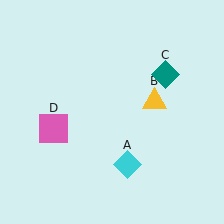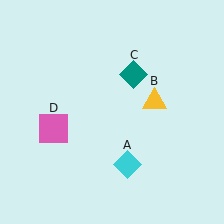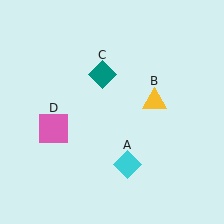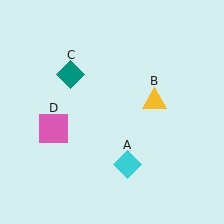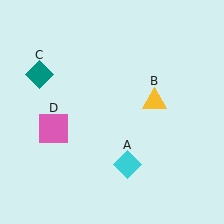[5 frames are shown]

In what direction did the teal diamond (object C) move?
The teal diamond (object C) moved left.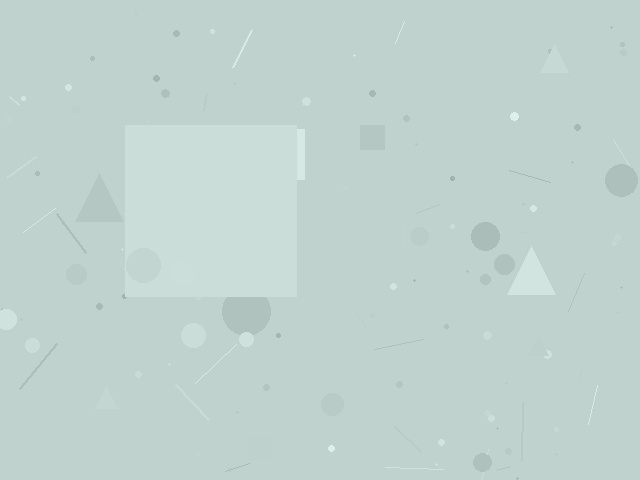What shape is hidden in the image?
A square is hidden in the image.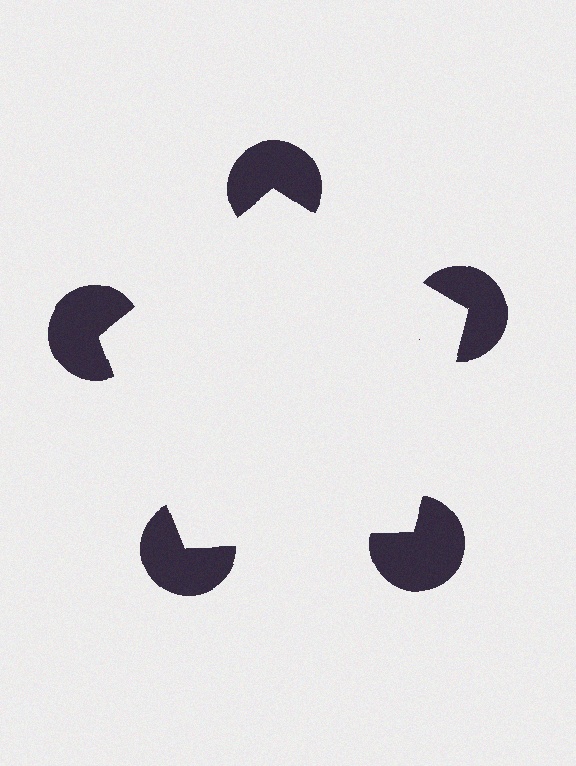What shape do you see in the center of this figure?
An illusory pentagon — its edges are inferred from the aligned wedge cuts in the pac-man discs, not physically drawn.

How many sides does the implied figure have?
5 sides.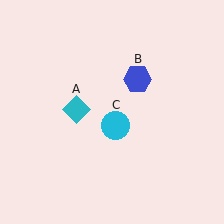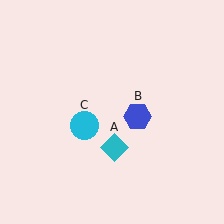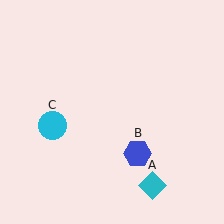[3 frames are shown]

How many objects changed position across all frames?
3 objects changed position: cyan diamond (object A), blue hexagon (object B), cyan circle (object C).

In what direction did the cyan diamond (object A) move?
The cyan diamond (object A) moved down and to the right.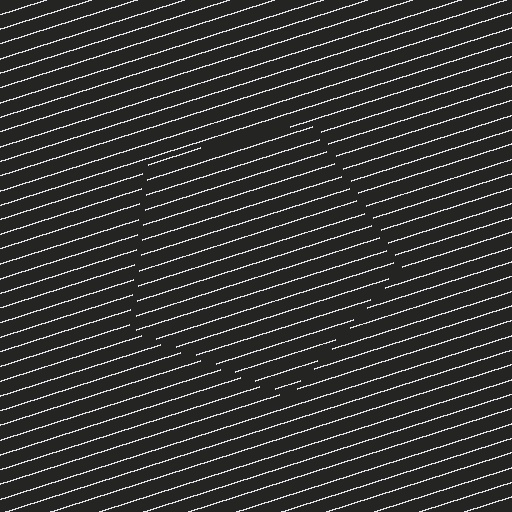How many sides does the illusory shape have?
5 sides — the line-ends trace a pentagon.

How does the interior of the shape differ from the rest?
The interior of the shape contains the same grating, shifted by half a period — the contour is defined by the phase discontinuity where line-ends from the inner and outer gratings abut.